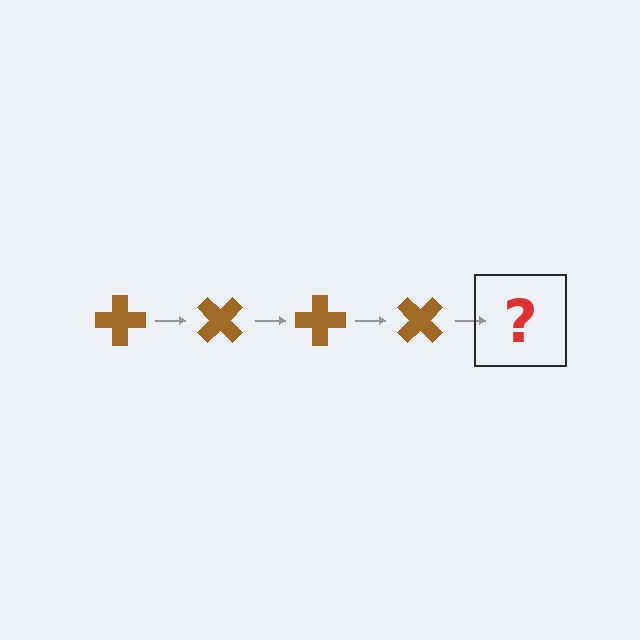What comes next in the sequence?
The next element should be a brown cross rotated 180 degrees.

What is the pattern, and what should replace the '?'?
The pattern is that the cross rotates 45 degrees each step. The '?' should be a brown cross rotated 180 degrees.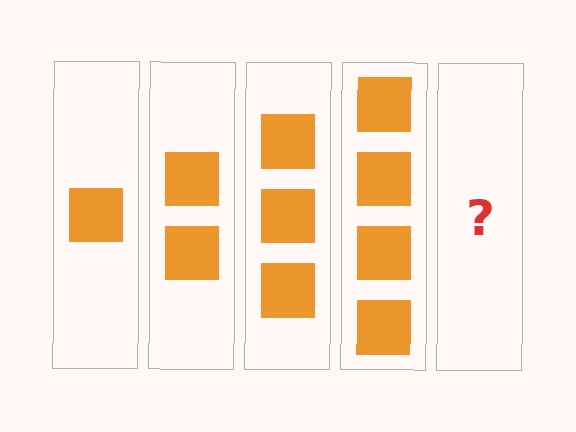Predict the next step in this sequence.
The next step is 5 squares.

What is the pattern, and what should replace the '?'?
The pattern is that each step adds one more square. The '?' should be 5 squares.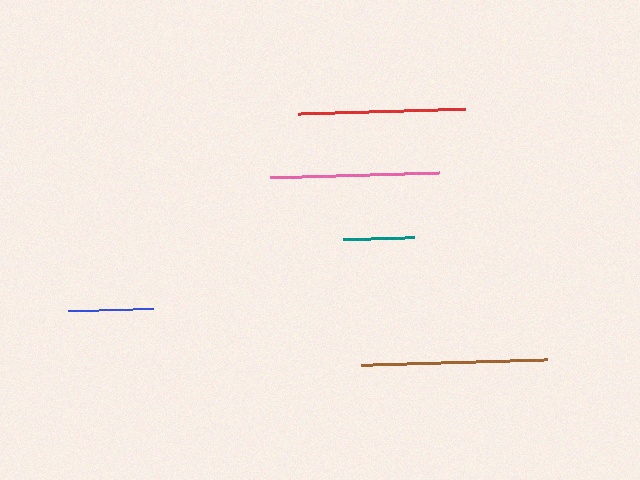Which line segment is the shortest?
The teal line is the shortest at approximately 71 pixels.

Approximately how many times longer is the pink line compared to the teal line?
The pink line is approximately 2.4 times the length of the teal line.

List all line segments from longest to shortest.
From longest to shortest: brown, pink, red, blue, teal.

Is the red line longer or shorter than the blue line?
The red line is longer than the blue line.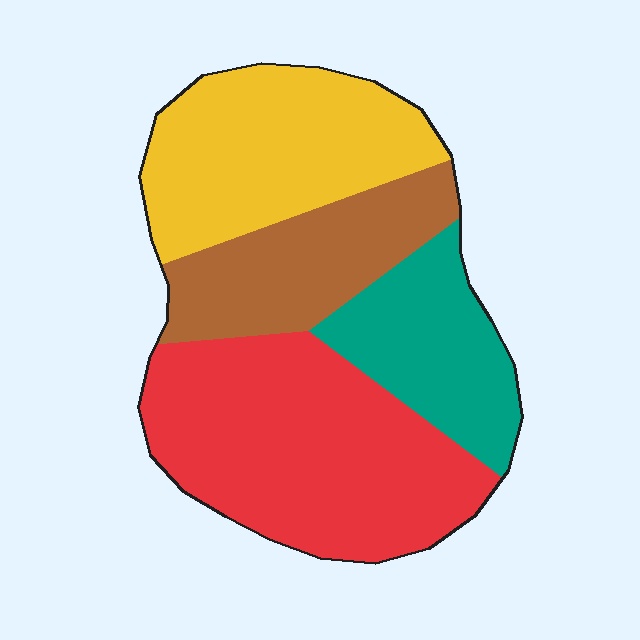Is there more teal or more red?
Red.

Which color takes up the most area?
Red, at roughly 35%.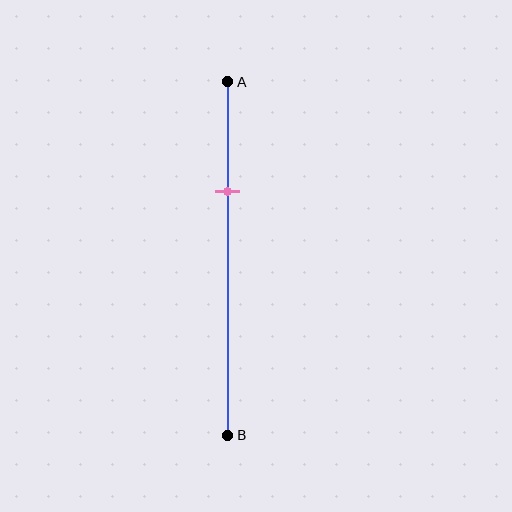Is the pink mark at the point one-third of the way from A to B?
Yes, the mark is approximately at the one-third point.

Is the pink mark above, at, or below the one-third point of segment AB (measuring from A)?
The pink mark is approximately at the one-third point of segment AB.